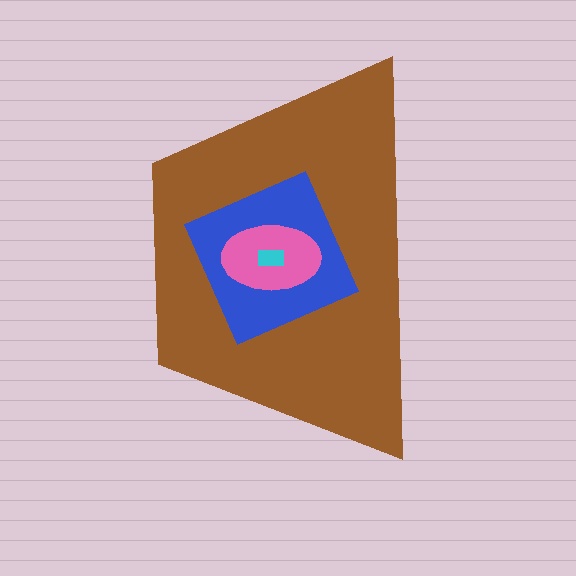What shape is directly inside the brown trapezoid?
The blue diamond.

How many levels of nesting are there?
4.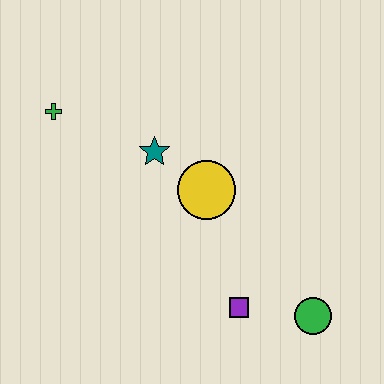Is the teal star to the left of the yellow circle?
Yes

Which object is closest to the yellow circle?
The teal star is closest to the yellow circle.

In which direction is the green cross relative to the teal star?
The green cross is to the left of the teal star.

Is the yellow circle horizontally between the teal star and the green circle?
Yes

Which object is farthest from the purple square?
The green cross is farthest from the purple square.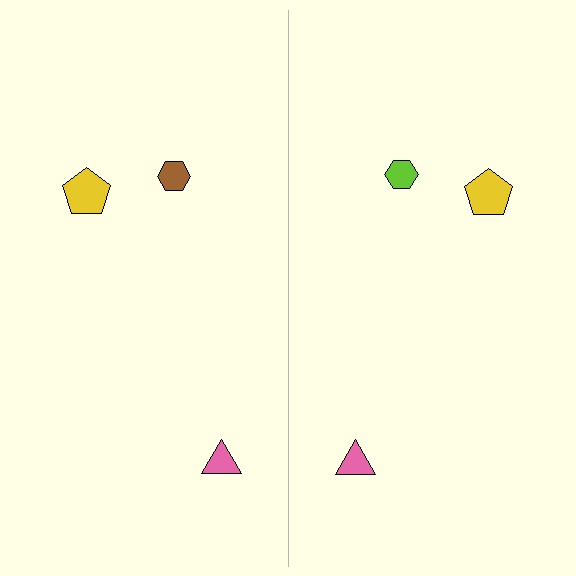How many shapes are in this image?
There are 6 shapes in this image.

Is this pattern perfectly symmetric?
No, the pattern is not perfectly symmetric. The lime hexagon on the right side breaks the symmetry — its mirror counterpart is brown.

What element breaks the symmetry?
The lime hexagon on the right side breaks the symmetry — its mirror counterpart is brown.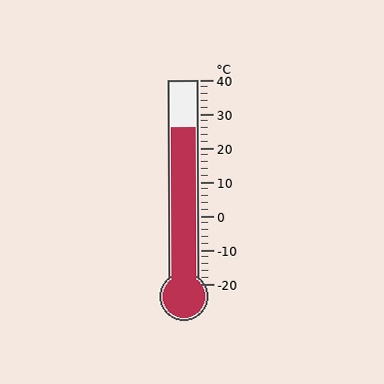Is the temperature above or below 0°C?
The temperature is above 0°C.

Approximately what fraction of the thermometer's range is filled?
The thermometer is filled to approximately 75% of its range.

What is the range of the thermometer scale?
The thermometer scale ranges from -20°C to 40°C.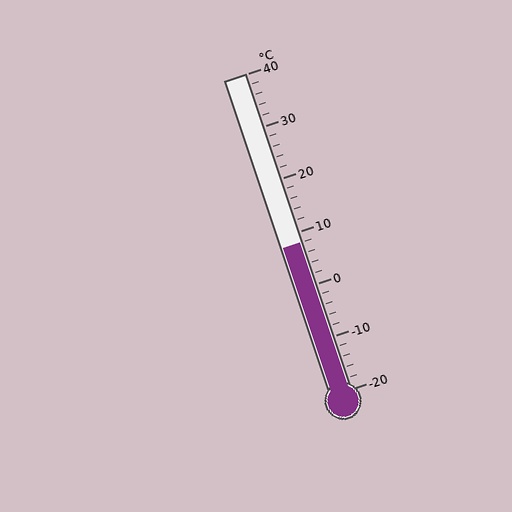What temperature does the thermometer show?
The thermometer shows approximately 8°C.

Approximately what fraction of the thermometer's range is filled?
The thermometer is filled to approximately 45% of its range.